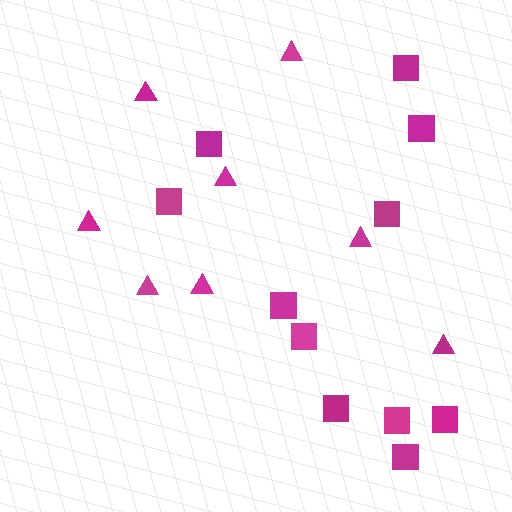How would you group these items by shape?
There are 2 groups: one group of squares (11) and one group of triangles (8).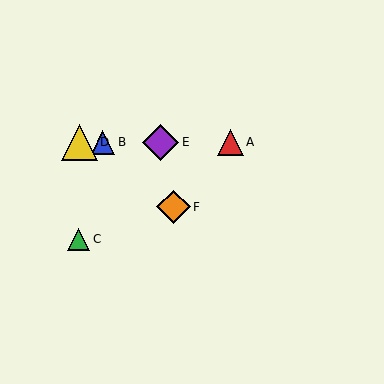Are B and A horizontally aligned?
Yes, both are at y≈142.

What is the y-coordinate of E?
Object E is at y≈142.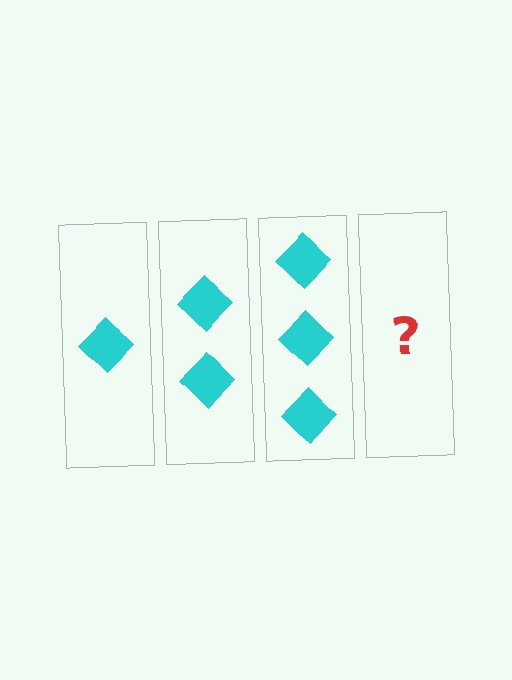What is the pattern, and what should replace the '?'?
The pattern is that each step adds one more diamond. The '?' should be 4 diamonds.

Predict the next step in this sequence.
The next step is 4 diamonds.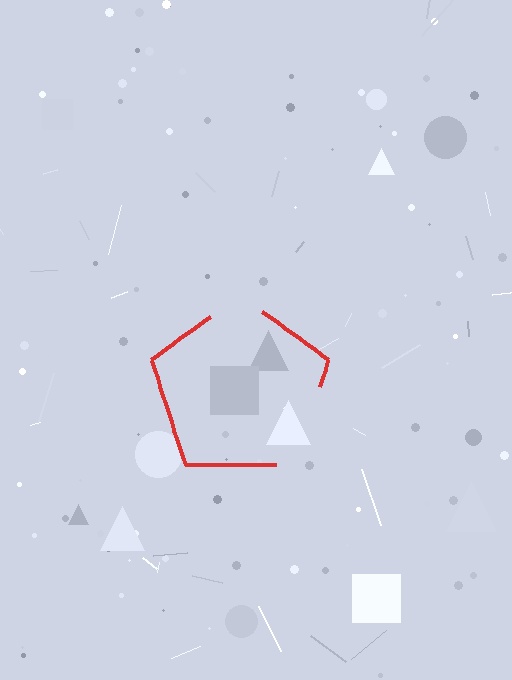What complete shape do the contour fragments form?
The contour fragments form a pentagon.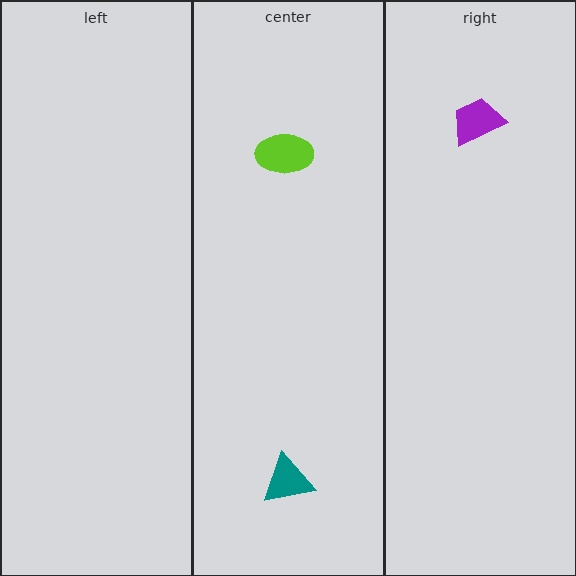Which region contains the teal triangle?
The center region.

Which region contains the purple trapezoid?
The right region.